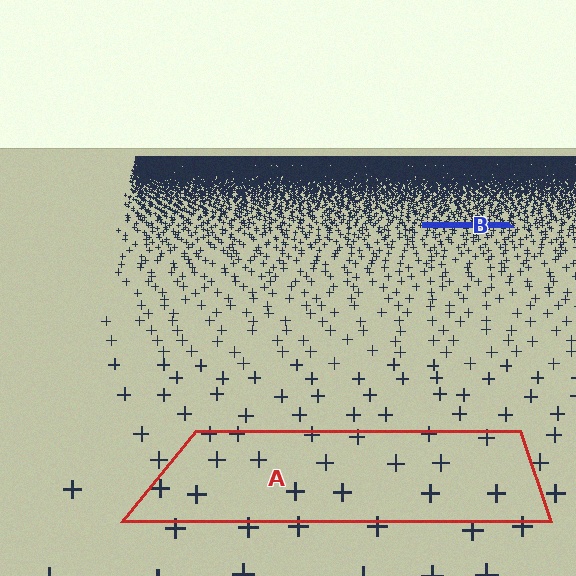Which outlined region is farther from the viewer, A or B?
Region B is farther from the viewer — the texture elements inside it appear smaller and more densely packed.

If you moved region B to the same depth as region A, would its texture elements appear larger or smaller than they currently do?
They would appear larger. At a closer depth, the same texture elements are projected at a bigger on-screen size.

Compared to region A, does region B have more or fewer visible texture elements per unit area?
Region B has more texture elements per unit area — they are packed more densely because it is farther away.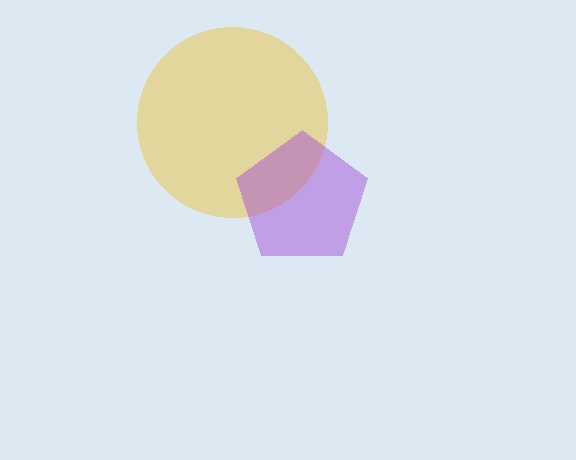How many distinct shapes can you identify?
There are 2 distinct shapes: a yellow circle, a purple pentagon.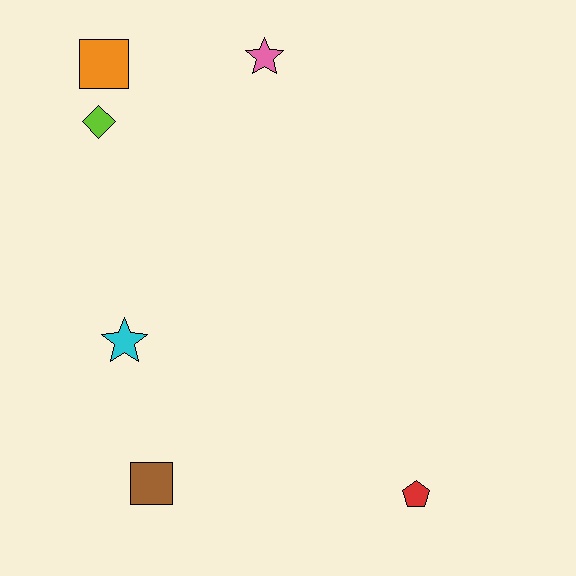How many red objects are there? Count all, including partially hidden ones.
There is 1 red object.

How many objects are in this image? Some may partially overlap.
There are 6 objects.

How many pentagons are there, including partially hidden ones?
There is 1 pentagon.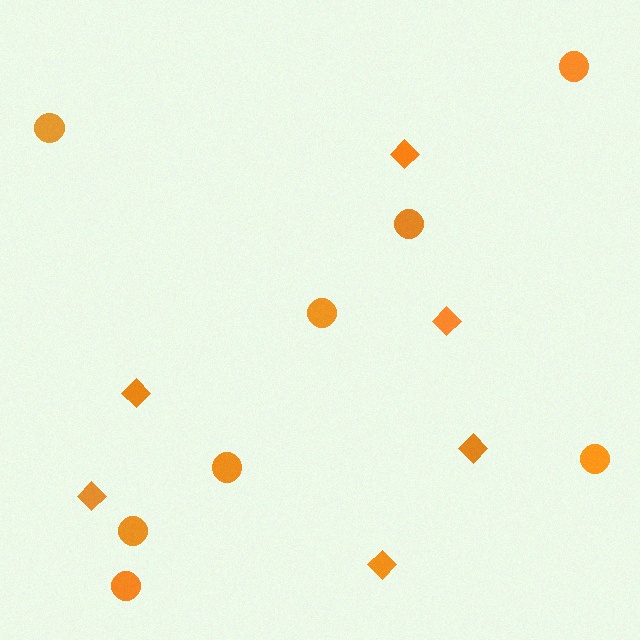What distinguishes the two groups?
There are 2 groups: one group of diamonds (6) and one group of circles (8).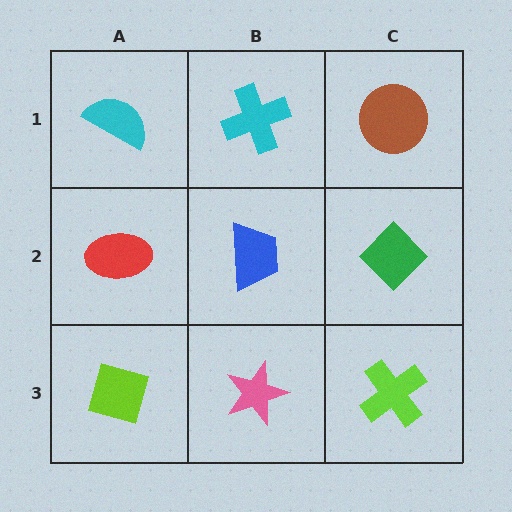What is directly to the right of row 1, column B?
A brown circle.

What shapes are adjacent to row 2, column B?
A cyan cross (row 1, column B), a pink star (row 3, column B), a red ellipse (row 2, column A), a green diamond (row 2, column C).